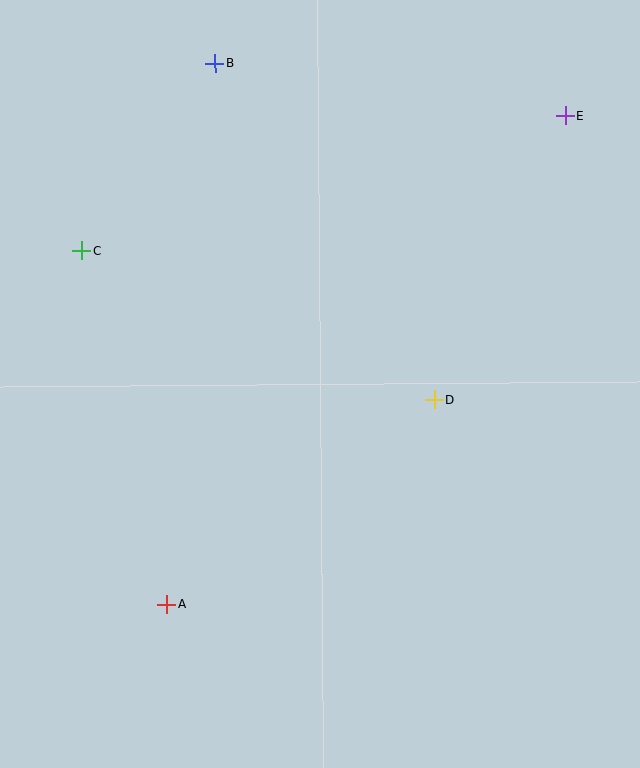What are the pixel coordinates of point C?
Point C is at (82, 251).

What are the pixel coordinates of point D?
Point D is at (435, 400).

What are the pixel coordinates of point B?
Point B is at (215, 63).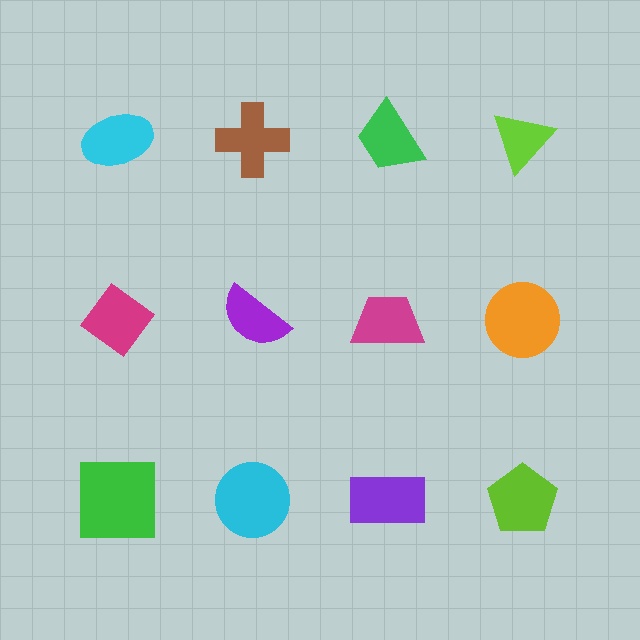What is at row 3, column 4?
A lime pentagon.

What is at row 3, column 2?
A cyan circle.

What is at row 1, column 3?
A green trapezoid.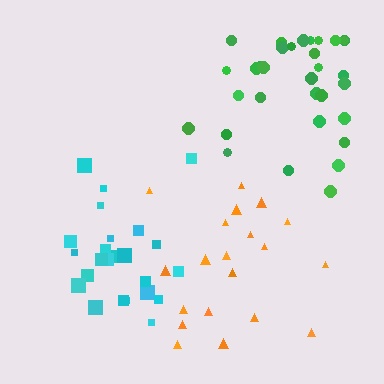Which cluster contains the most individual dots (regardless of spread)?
Green (33).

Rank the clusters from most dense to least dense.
cyan, green, orange.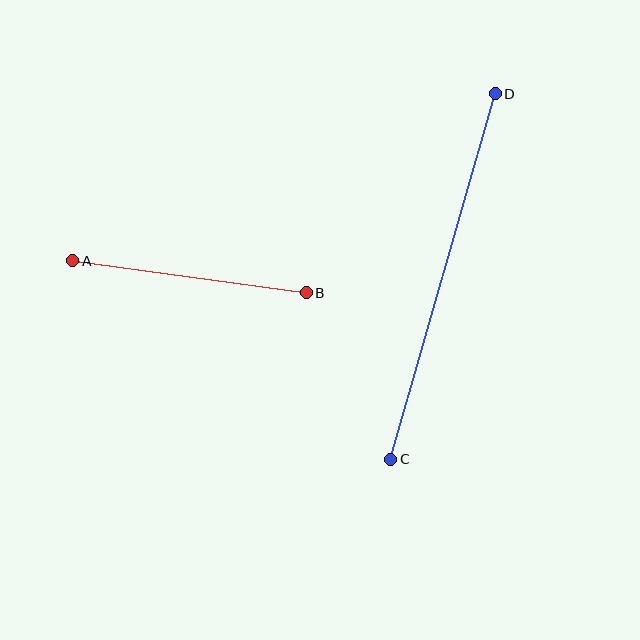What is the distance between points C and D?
The distance is approximately 380 pixels.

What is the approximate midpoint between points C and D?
The midpoint is at approximately (443, 276) pixels.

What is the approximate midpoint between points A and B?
The midpoint is at approximately (189, 277) pixels.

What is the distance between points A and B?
The distance is approximately 236 pixels.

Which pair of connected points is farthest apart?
Points C and D are farthest apart.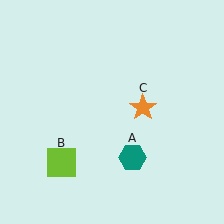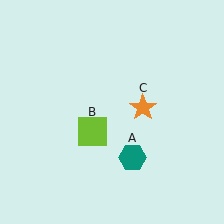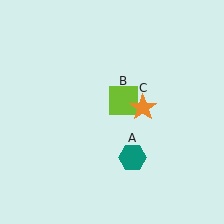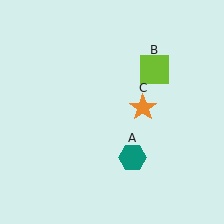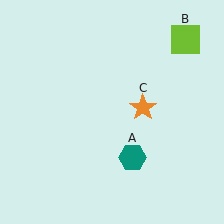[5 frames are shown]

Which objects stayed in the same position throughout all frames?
Teal hexagon (object A) and orange star (object C) remained stationary.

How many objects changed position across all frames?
1 object changed position: lime square (object B).